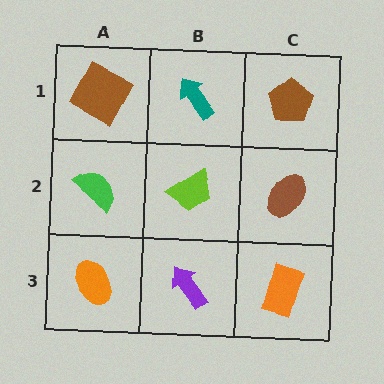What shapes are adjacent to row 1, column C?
A brown ellipse (row 2, column C), a teal arrow (row 1, column B).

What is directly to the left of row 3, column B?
An orange ellipse.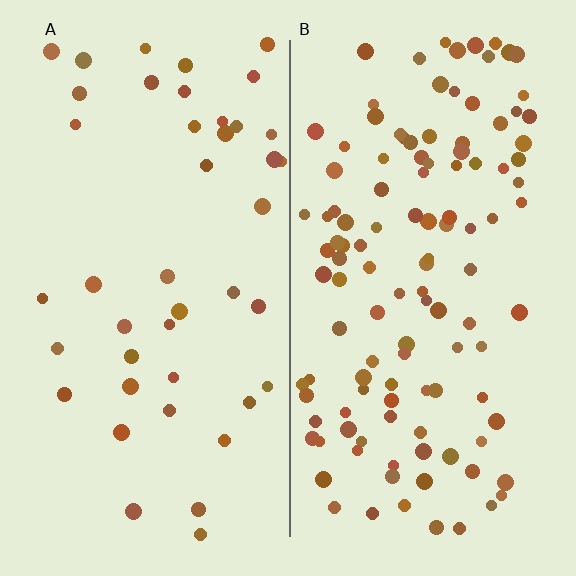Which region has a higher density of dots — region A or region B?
B (the right).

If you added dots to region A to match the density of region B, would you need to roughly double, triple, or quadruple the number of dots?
Approximately triple.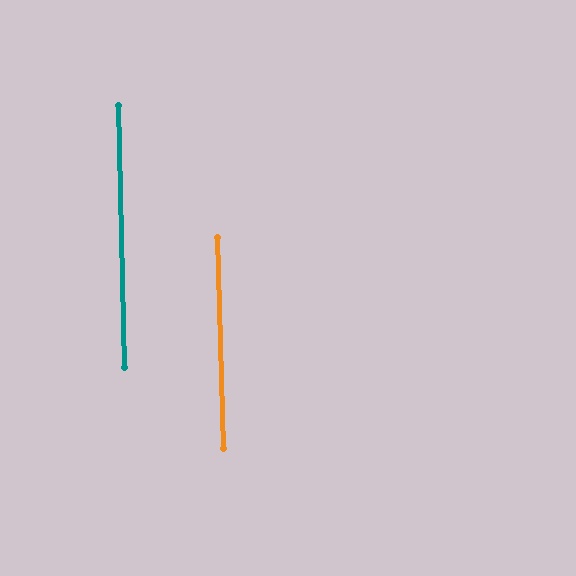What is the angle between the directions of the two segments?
Approximately 1 degree.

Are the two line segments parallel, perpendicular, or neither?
Parallel — their directions differ by only 0.6°.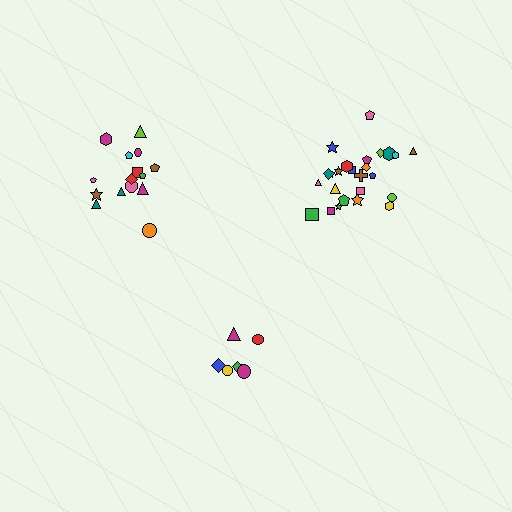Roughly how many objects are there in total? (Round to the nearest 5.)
Roughly 45 objects in total.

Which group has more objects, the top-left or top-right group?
The top-right group.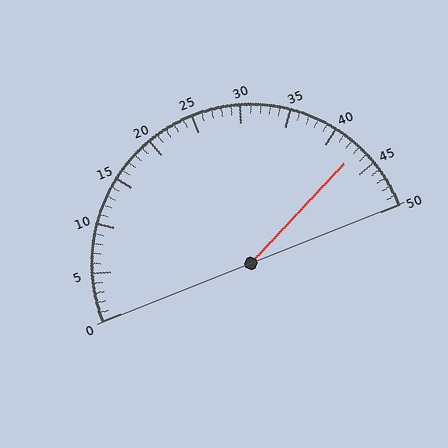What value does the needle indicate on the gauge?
The needle indicates approximately 43.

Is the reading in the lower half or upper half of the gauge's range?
The reading is in the upper half of the range (0 to 50).